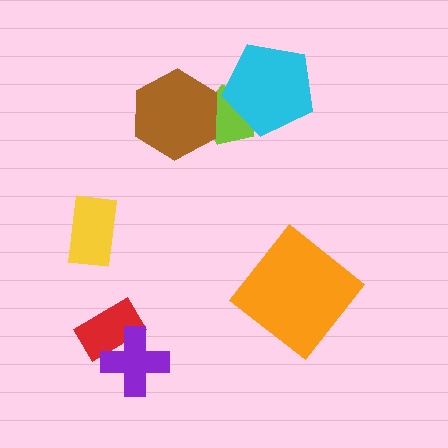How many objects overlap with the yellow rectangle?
0 objects overlap with the yellow rectangle.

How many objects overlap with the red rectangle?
1 object overlaps with the red rectangle.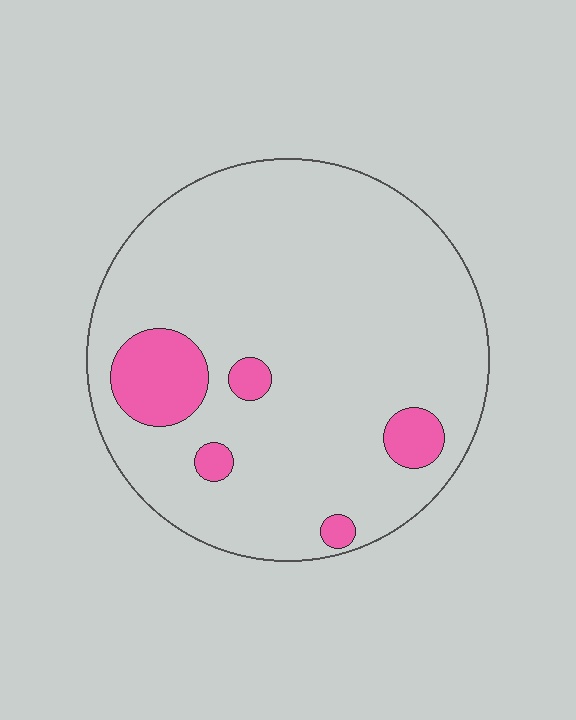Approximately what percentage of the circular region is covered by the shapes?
Approximately 10%.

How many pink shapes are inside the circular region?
5.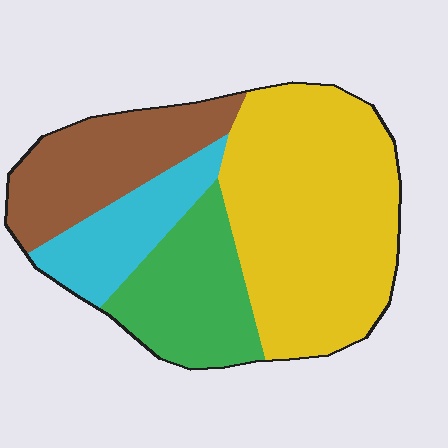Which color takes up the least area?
Cyan, at roughly 15%.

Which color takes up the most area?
Yellow, at roughly 45%.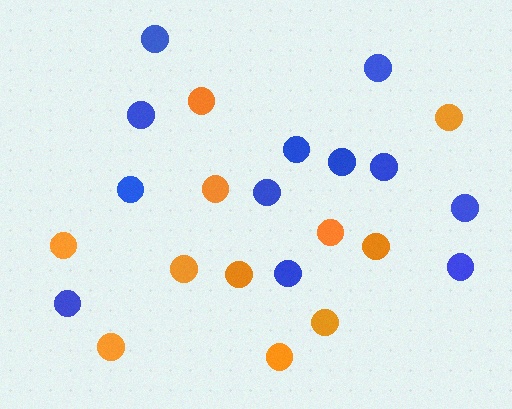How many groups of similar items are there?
There are 2 groups: one group of blue circles (12) and one group of orange circles (11).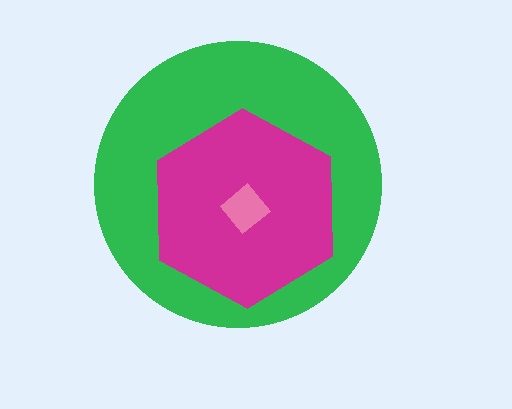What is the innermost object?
The pink diamond.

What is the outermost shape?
The green circle.